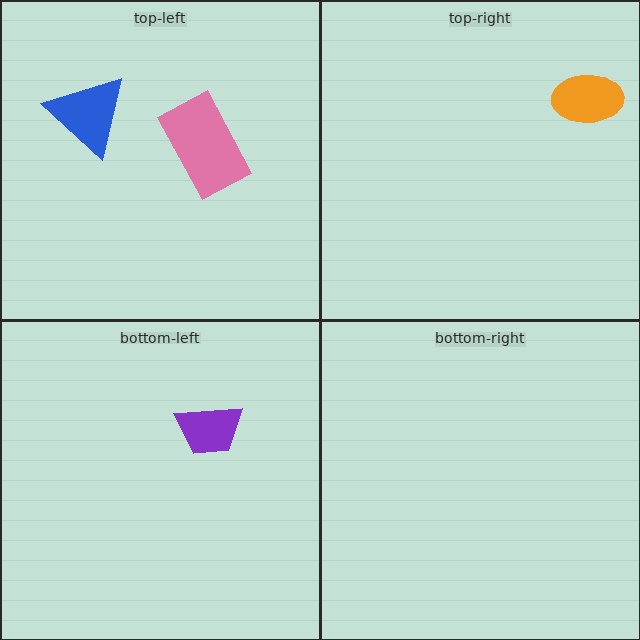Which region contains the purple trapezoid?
The bottom-left region.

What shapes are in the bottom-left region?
The purple trapezoid.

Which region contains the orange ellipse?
The top-right region.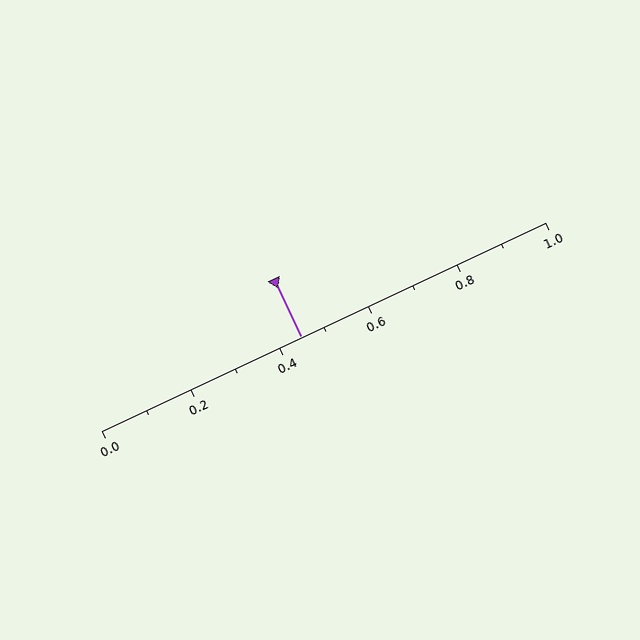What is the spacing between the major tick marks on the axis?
The major ticks are spaced 0.2 apart.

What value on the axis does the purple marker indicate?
The marker indicates approximately 0.45.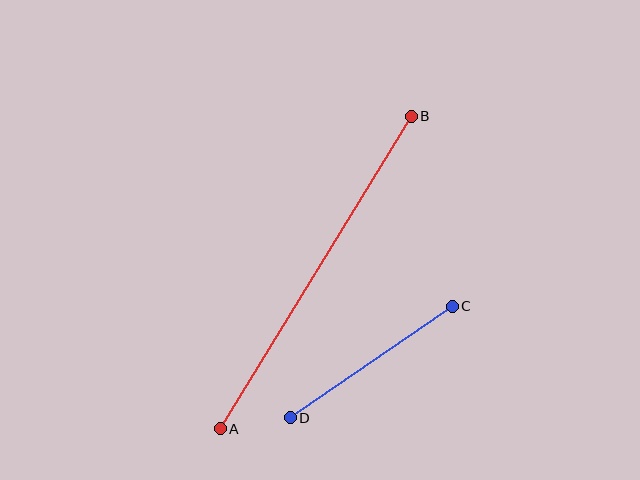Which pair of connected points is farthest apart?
Points A and B are farthest apart.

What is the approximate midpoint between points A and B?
The midpoint is at approximately (316, 272) pixels.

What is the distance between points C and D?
The distance is approximately 196 pixels.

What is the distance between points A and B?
The distance is approximately 366 pixels.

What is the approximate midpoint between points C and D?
The midpoint is at approximately (371, 362) pixels.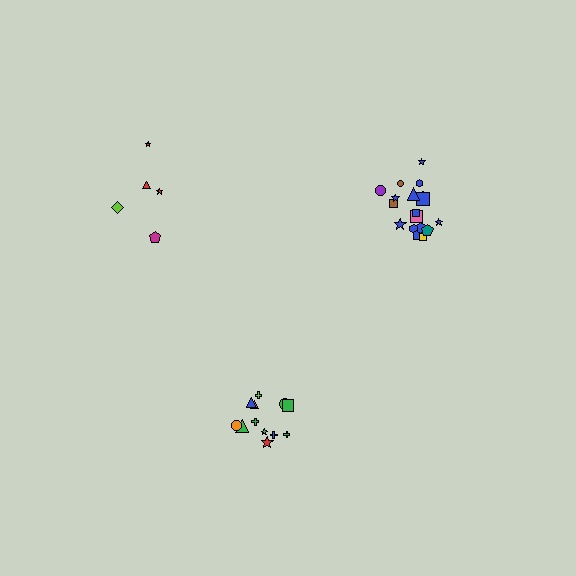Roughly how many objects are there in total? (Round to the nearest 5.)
Roughly 35 objects in total.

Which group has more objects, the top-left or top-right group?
The top-right group.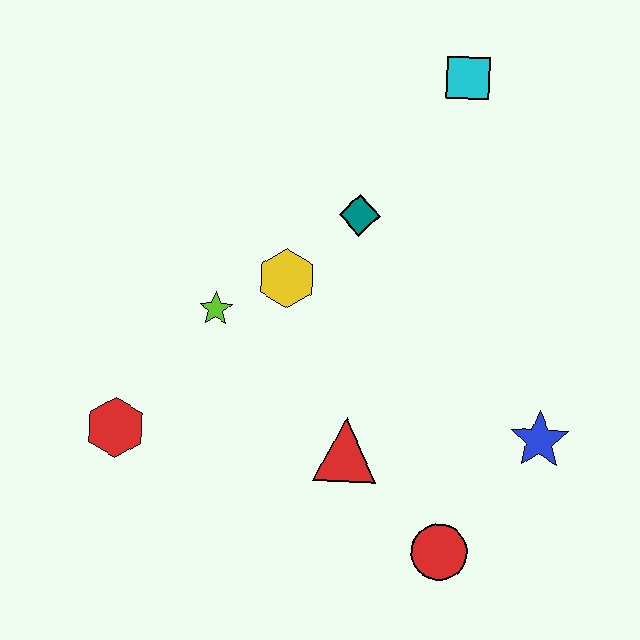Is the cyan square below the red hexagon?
No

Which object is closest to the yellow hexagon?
The lime star is closest to the yellow hexagon.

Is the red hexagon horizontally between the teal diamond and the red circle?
No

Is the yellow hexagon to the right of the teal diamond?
No